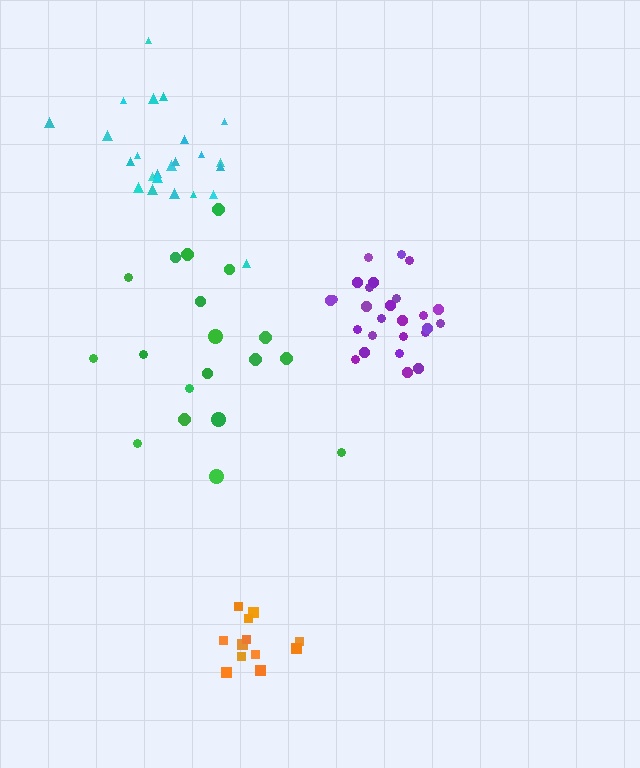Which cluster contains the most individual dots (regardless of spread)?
Purple (26).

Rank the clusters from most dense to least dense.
purple, orange, cyan, green.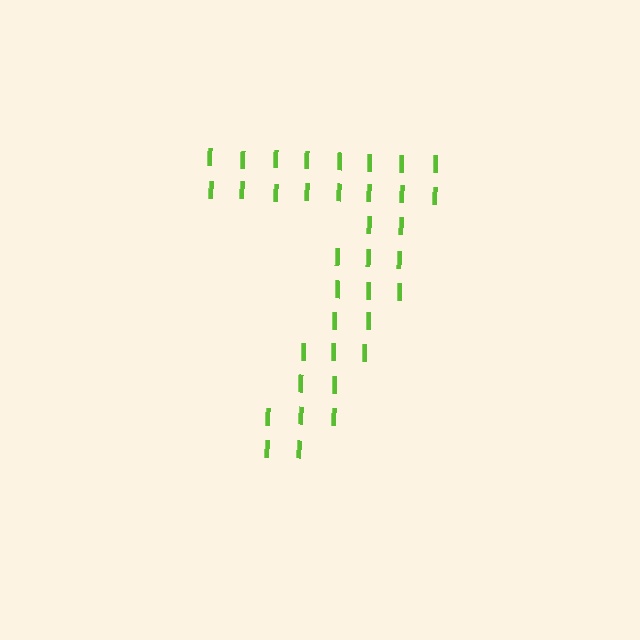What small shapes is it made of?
It is made of small letter I's.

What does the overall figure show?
The overall figure shows the digit 7.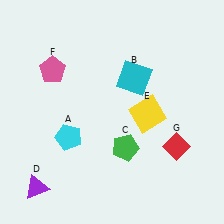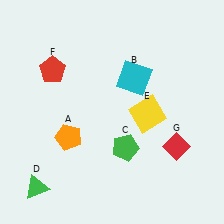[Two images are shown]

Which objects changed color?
A changed from cyan to orange. D changed from purple to green. F changed from pink to red.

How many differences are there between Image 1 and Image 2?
There are 3 differences between the two images.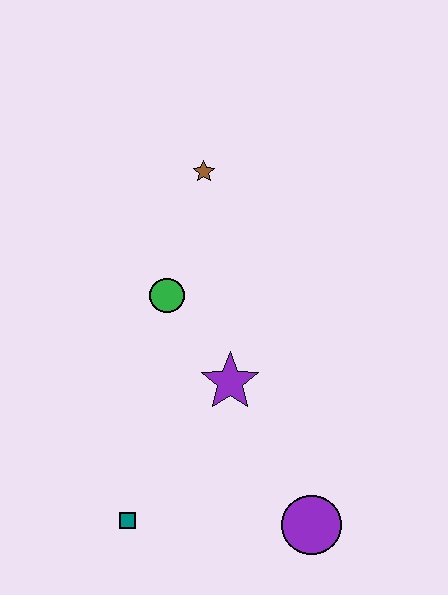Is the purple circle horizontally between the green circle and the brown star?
No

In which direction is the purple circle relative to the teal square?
The purple circle is to the right of the teal square.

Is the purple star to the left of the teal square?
No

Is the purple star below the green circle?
Yes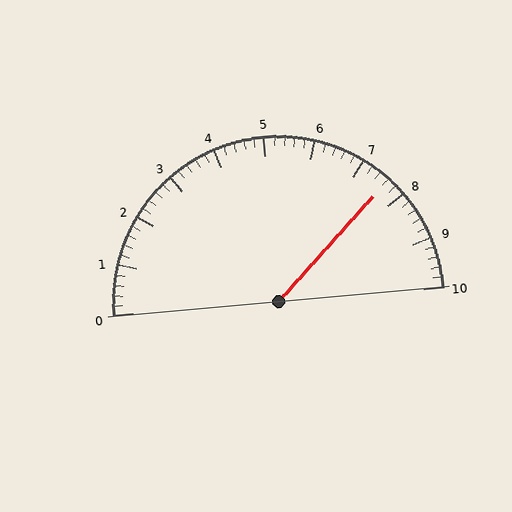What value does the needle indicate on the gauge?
The needle indicates approximately 7.6.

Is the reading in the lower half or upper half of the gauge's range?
The reading is in the upper half of the range (0 to 10).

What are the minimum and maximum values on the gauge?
The gauge ranges from 0 to 10.